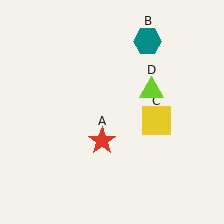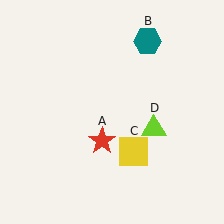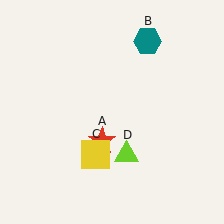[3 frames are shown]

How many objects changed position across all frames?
2 objects changed position: yellow square (object C), lime triangle (object D).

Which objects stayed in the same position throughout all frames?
Red star (object A) and teal hexagon (object B) remained stationary.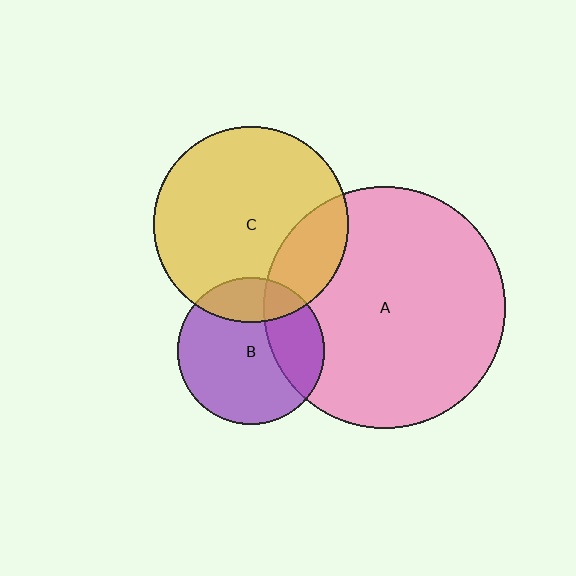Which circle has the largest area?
Circle A (pink).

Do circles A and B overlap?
Yes.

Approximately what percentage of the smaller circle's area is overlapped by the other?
Approximately 30%.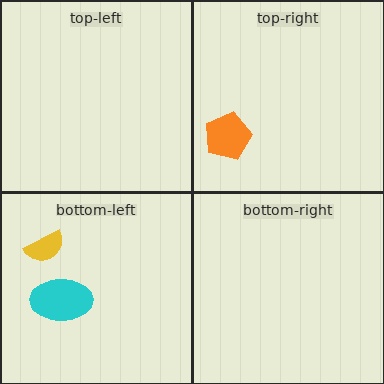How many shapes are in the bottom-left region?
2.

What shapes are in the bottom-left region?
The yellow semicircle, the cyan ellipse.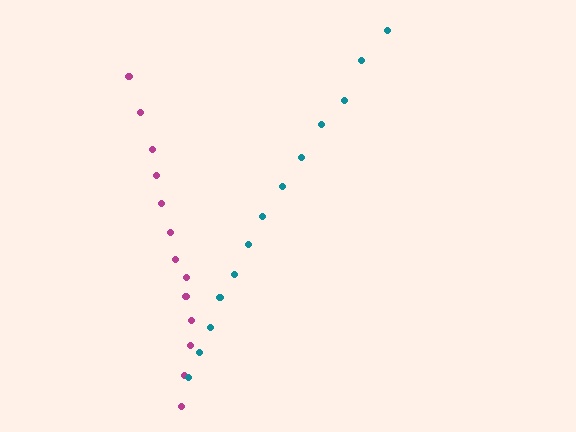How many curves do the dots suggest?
There are 2 distinct paths.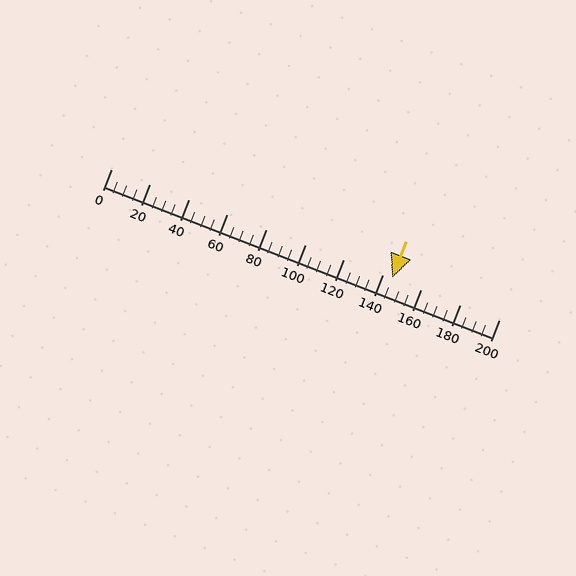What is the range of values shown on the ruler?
The ruler shows values from 0 to 200.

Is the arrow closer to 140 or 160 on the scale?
The arrow is closer to 140.